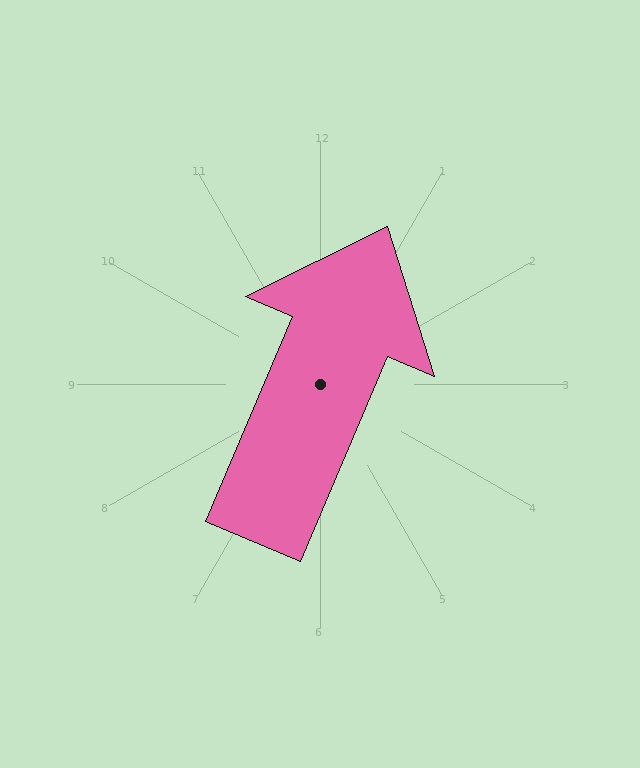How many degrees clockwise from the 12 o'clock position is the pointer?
Approximately 23 degrees.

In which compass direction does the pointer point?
Northeast.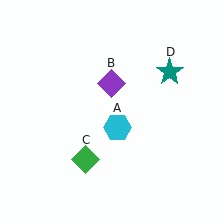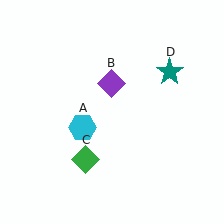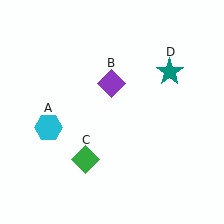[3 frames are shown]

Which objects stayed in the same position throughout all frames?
Purple diamond (object B) and green diamond (object C) and teal star (object D) remained stationary.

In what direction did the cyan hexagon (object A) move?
The cyan hexagon (object A) moved left.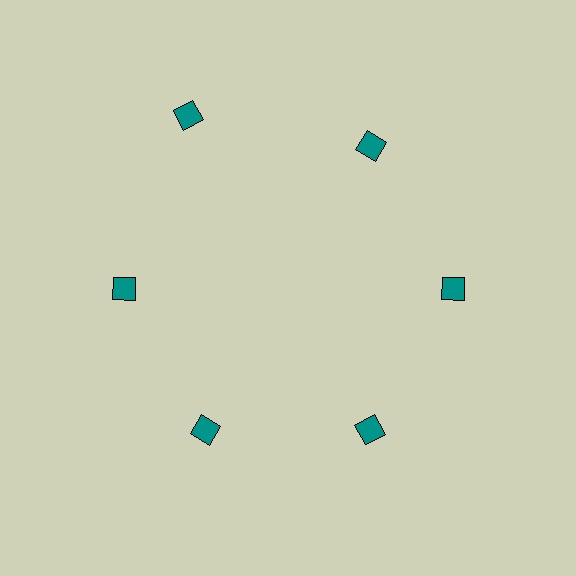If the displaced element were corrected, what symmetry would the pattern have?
It would have 6-fold rotational symmetry — the pattern would map onto itself every 60 degrees.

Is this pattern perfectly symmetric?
No. The 6 teal squares are arranged in a ring, but one element near the 11 o'clock position is pushed outward from the center, breaking the 6-fold rotational symmetry.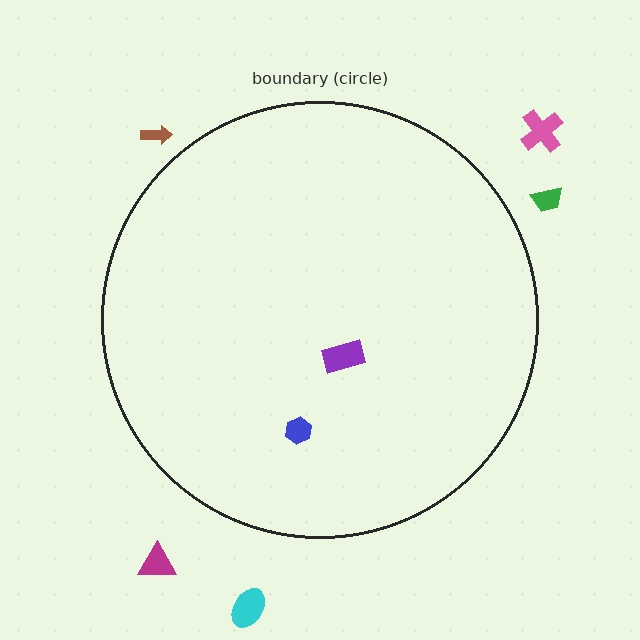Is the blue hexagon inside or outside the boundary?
Inside.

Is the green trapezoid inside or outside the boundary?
Outside.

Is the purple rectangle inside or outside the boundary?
Inside.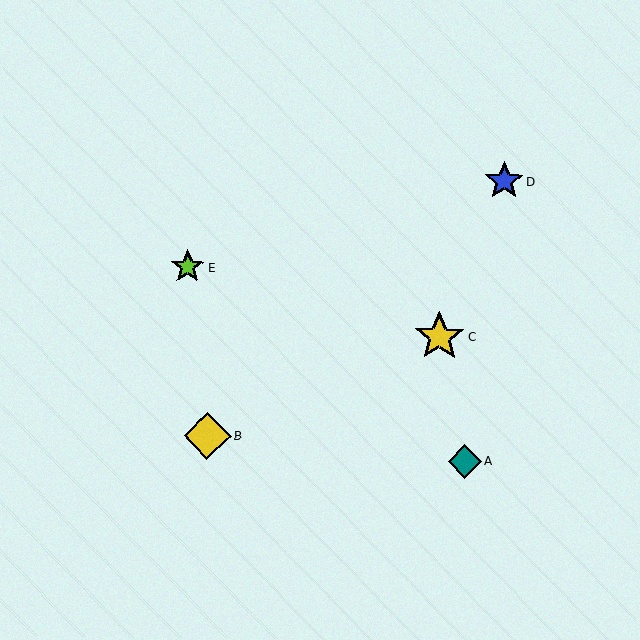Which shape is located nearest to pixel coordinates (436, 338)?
The yellow star (labeled C) at (439, 337) is nearest to that location.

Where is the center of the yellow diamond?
The center of the yellow diamond is at (207, 436).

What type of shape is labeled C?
Shape C is a yellow star.